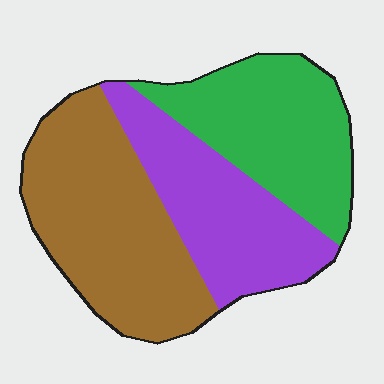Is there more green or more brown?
Brown.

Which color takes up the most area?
Brown, at roughly 40%.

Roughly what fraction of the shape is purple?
Purple covers about 30% of the shape.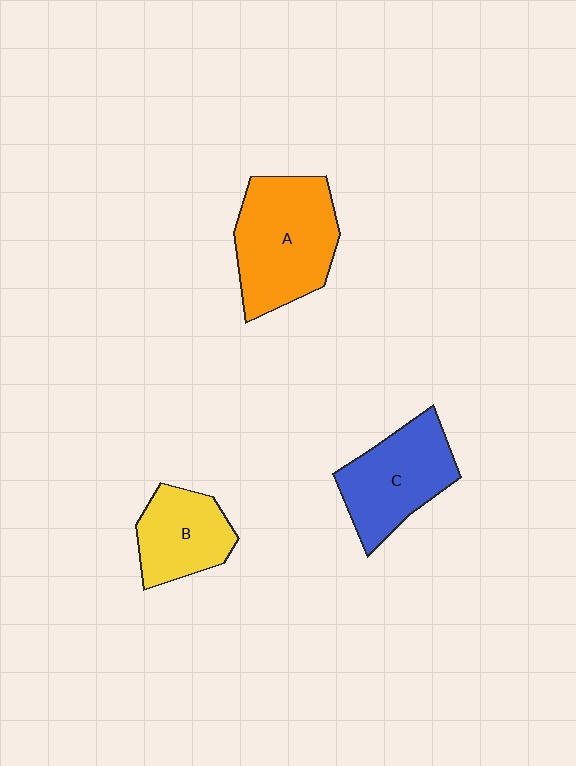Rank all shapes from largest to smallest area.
From largest to smallest: A (orange), C (blue), B (yellow).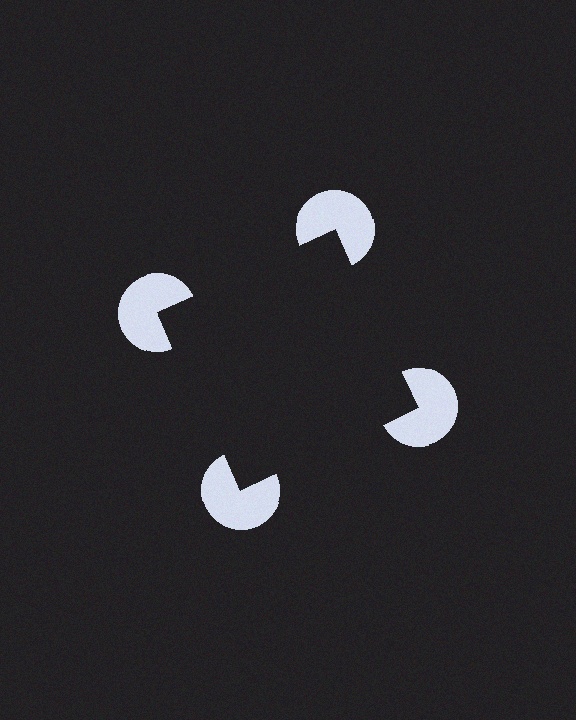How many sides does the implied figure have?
4 sides.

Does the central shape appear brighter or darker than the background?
It typically appears slightly darker than the background, even though no actual brightness change is drawn.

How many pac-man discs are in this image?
There are 4 — one at each vertex of the illusory square.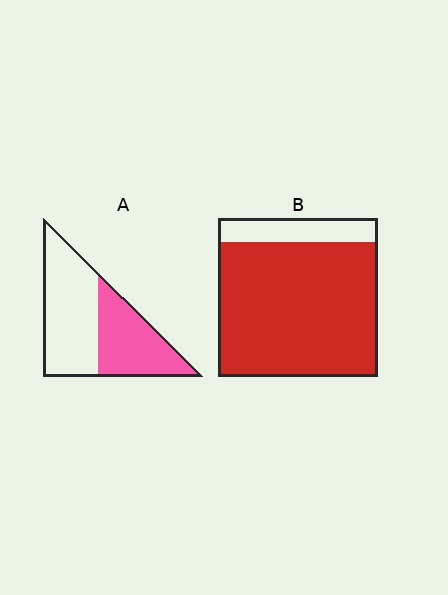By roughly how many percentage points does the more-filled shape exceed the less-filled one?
By roughly 40 percentage points (B over A).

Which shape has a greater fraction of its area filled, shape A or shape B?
Shape B.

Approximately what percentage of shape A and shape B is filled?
A is approximately 45% and B is approximately 85%.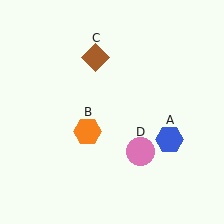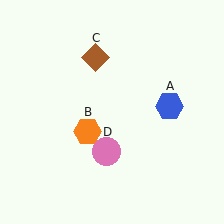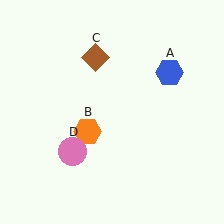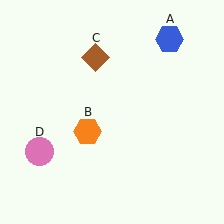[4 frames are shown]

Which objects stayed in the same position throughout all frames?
Orange hexagon (object B) and brown diamond (object C) remained stationary.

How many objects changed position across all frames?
2 objects changed position: blue hexagon (object A), pink circle (object D).